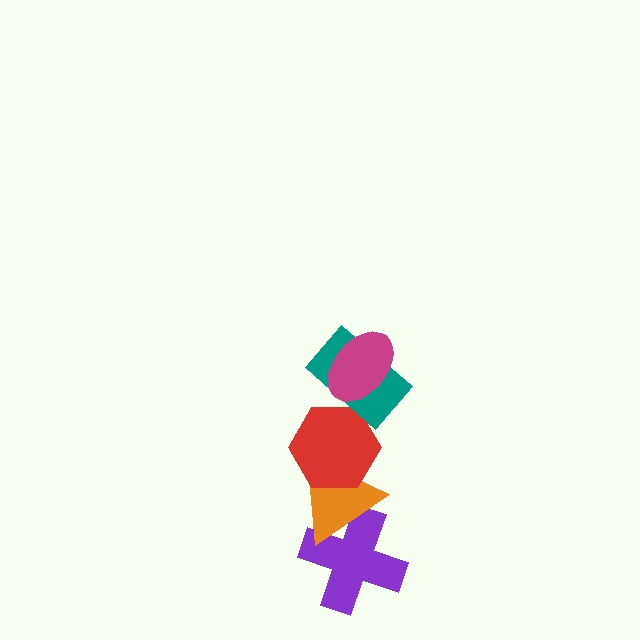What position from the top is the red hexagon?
The red hexagon is 3rd from the top.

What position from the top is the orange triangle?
The orange triangle is 4th from the top.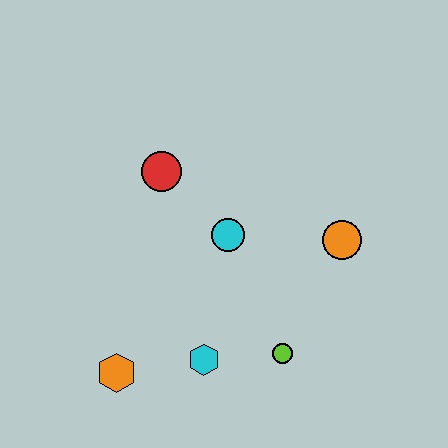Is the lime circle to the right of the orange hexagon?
Yes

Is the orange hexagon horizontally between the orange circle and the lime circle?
No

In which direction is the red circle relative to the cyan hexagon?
The red circle is above the cyan hexagon.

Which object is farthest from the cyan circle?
The orange hexagon is farthest from the cyan circle.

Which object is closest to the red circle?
The cyan circle is closest to the red circle.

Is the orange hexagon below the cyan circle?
Yes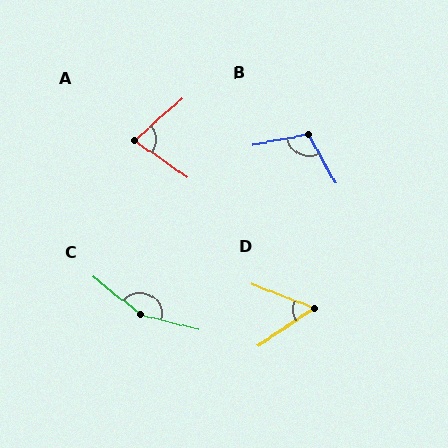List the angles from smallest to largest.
D (55°), A (76°), B (108°), C (156°).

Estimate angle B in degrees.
Approximately 108 degrees.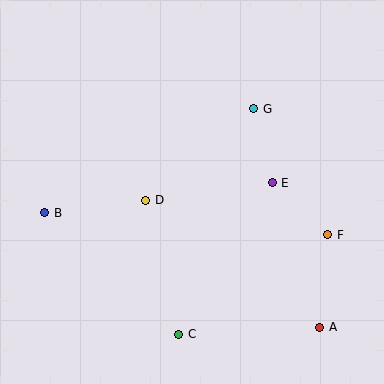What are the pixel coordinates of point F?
Point F is at (328, 235).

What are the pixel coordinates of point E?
Point E is at (272, 183).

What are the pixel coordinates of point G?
Point G is at (254, 109).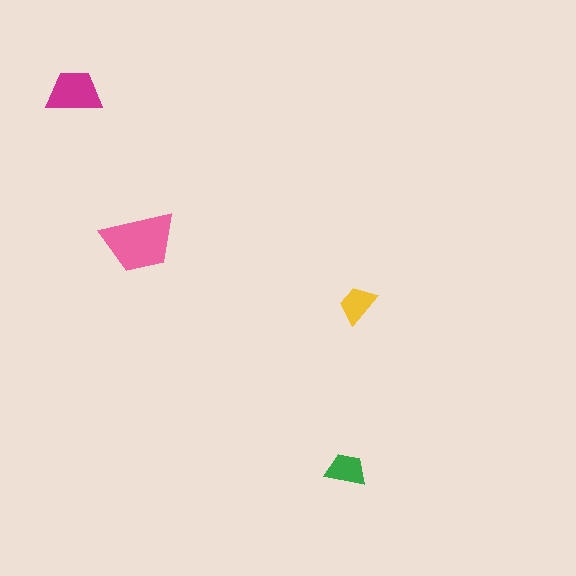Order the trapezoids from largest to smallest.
the pink one, the magenta one, the green one, the yellow one.